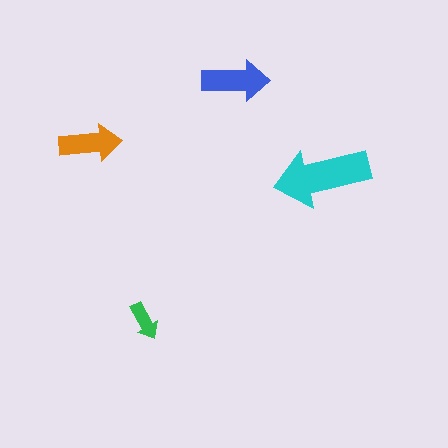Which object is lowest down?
The green arrow is bottommost.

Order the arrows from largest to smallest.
the cyan one, the blue one, the orange one, the green one.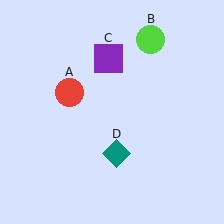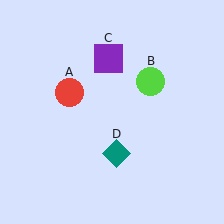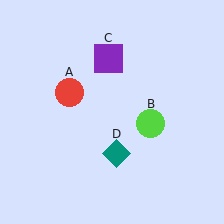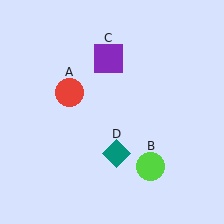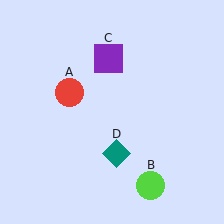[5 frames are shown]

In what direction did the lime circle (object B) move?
The lime circle (object B) moved down.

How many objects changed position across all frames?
1 object changed position: lime circle (object B).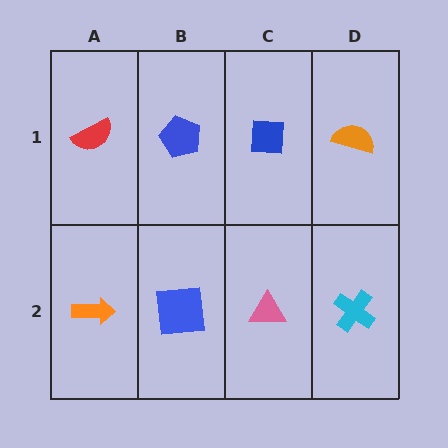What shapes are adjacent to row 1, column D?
A cyan cross (row 2, column D), a blue square (row 1, column C).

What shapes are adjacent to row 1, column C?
A pink triangle (row 2, column C), a blue pentagon (row 1, column B), an orange semicircle (row 1, column D).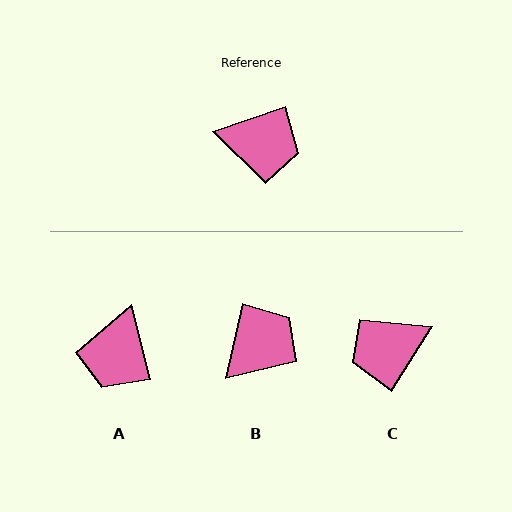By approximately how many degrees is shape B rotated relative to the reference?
Approximately 58 degrees counter-clockwise.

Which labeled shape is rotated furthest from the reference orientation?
C, about 141 degrees away.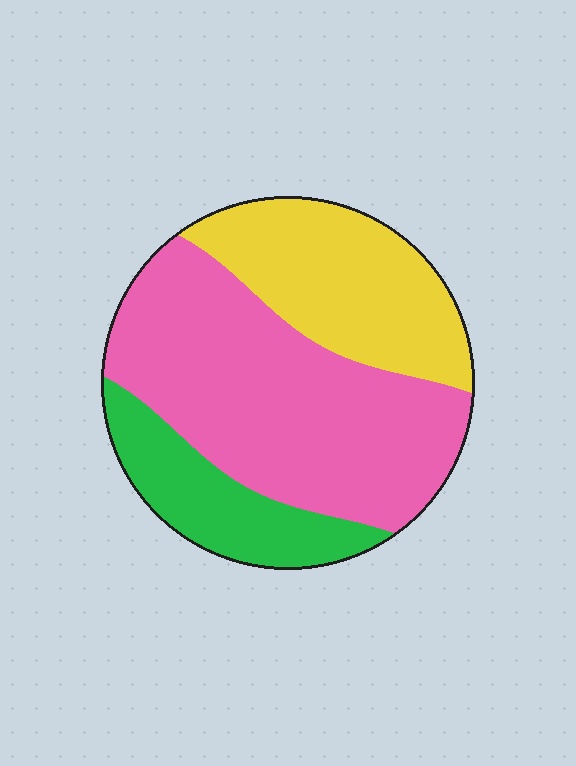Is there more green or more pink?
Pink.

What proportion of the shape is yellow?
Yellow covers 29% of the shape.